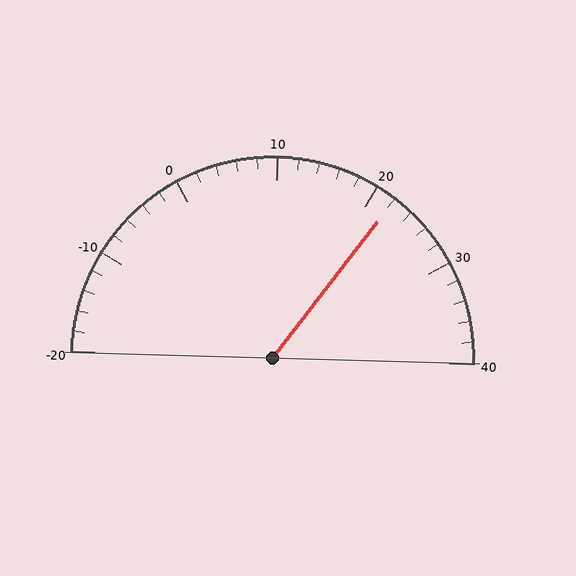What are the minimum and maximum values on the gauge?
The gauge ranges from -20 to 40.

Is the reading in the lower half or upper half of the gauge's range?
The reading is in the upper half of the range (-20 to 40).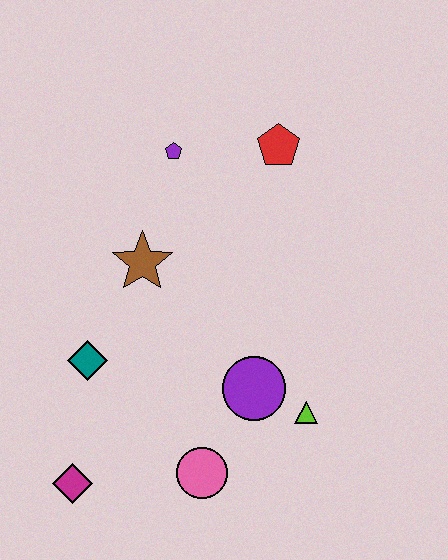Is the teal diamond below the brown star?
Yes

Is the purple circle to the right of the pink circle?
Yes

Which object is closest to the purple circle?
The lime triangle is closest to the purple circle.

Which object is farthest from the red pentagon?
The magenta diamond is farthest from the red pentagon.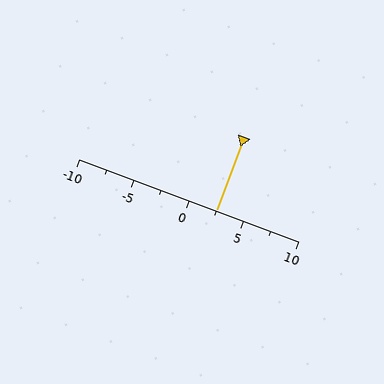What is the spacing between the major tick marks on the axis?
The major ticks are spaced 5 apart.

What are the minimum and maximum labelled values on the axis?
The axis runs from -10 to 10.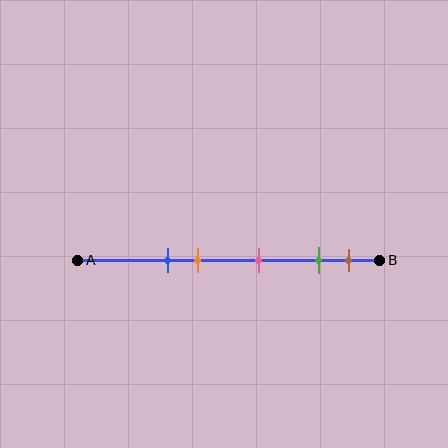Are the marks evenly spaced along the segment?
No, the marks are not evenly spaced.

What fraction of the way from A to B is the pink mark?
The pink mark is approximately 60% (0.6) of the way from A to B.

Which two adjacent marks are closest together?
The green and brown marks are the closest adjacent pair.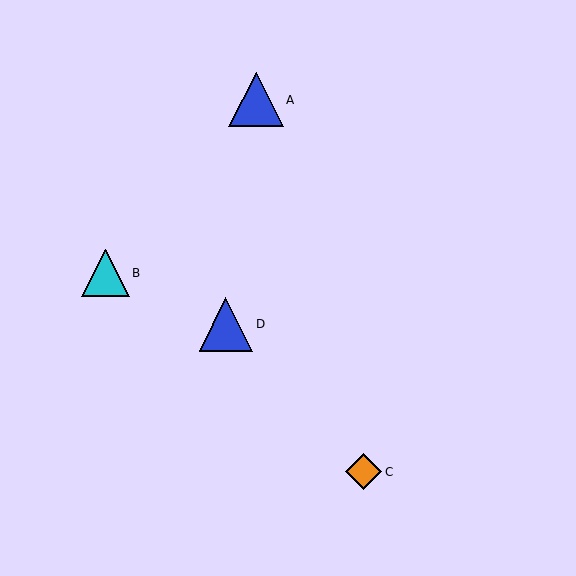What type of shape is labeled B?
Shape B is a cyan triangle.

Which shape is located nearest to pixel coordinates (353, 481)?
The orange diamond (labeled C) at (364, 472) is nearest to that location.